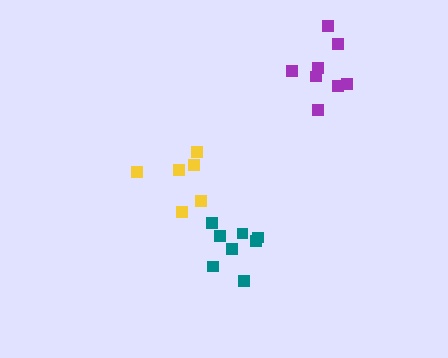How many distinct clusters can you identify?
There are 3 distinct clusters.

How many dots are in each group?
Group 1: 8 dots, Group 2: 8 dots, Group 3: 6 dots (22 total).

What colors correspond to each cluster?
The clusters are colored: teal, purple, yellow.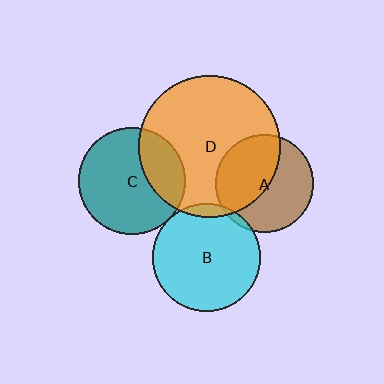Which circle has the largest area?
Circle D (orange).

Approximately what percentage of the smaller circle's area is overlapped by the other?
Approximately 25%.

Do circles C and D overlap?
Yes.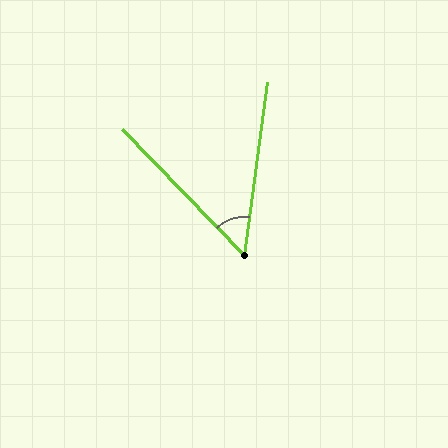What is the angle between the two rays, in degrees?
Approximately 52 degrees.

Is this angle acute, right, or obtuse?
It is acute.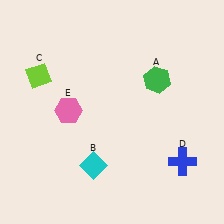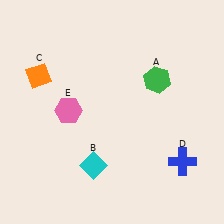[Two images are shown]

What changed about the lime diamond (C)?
In Image 1, C is lime. In Image 2, it changed to orange.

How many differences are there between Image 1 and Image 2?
There is 1 difference between the two images.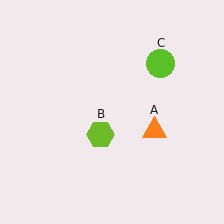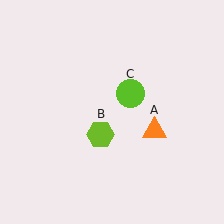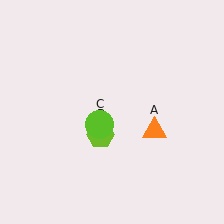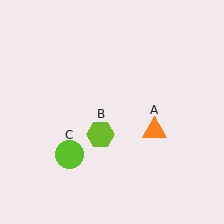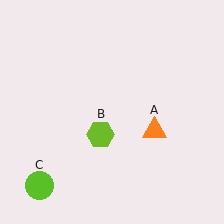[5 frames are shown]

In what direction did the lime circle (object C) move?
The lime circle (object C) moved down and to the left.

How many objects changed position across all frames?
1 object changed position: lime circle (object C).